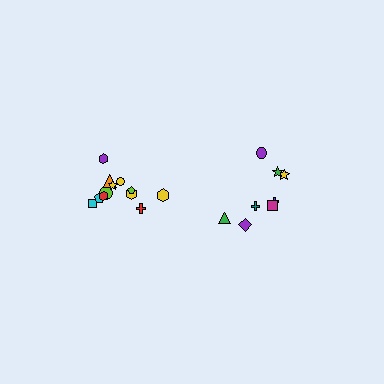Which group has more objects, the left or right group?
The left group.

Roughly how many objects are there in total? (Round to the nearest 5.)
Roughly 20 objects in total.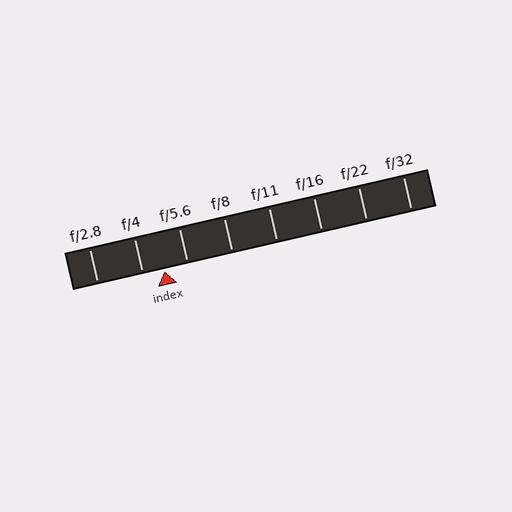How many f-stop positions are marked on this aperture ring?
There are 8 f-stop positions marked.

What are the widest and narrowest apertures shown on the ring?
The widest aperture shown is f/2.8 and the narrowest is f/32.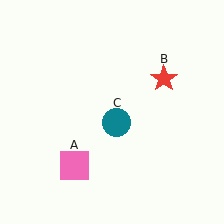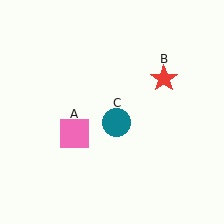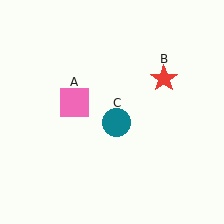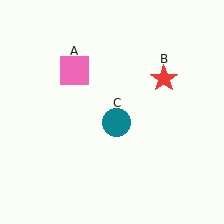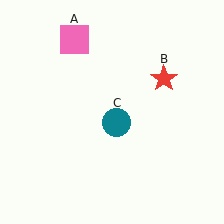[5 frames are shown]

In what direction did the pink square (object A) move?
The pink square (object A) moved up.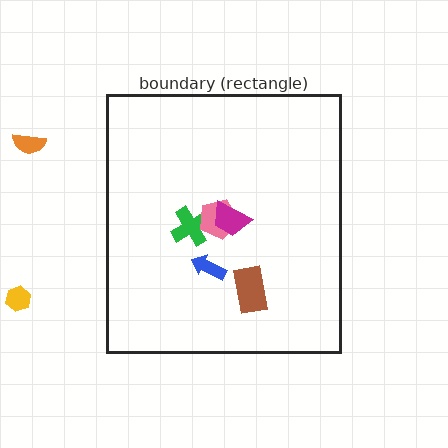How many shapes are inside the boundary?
5 inside, 2 outside.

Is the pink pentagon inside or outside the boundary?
Inside.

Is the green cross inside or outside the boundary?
Inside.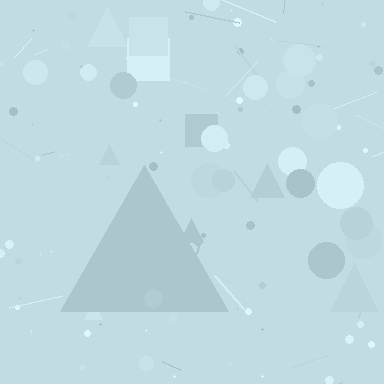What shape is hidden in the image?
A triangle is hidden in the image.